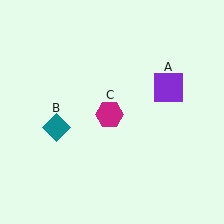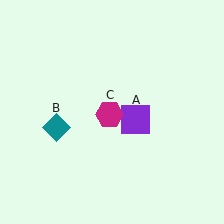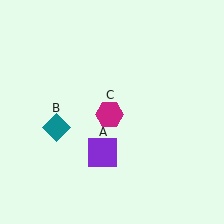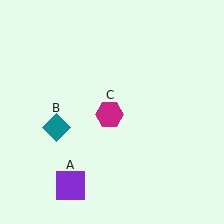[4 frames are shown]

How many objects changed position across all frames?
1 object changed position: purple square (object A).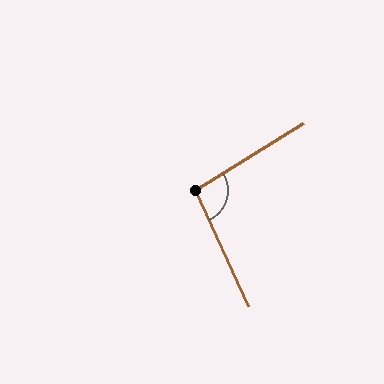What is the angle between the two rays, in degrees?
Approximately 98 degrees.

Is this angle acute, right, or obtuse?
It is obtuse.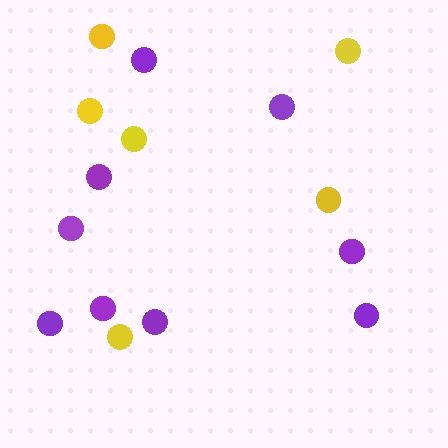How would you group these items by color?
There are 2 groups: one group of yellow circles (6) and one group of purple circles (9).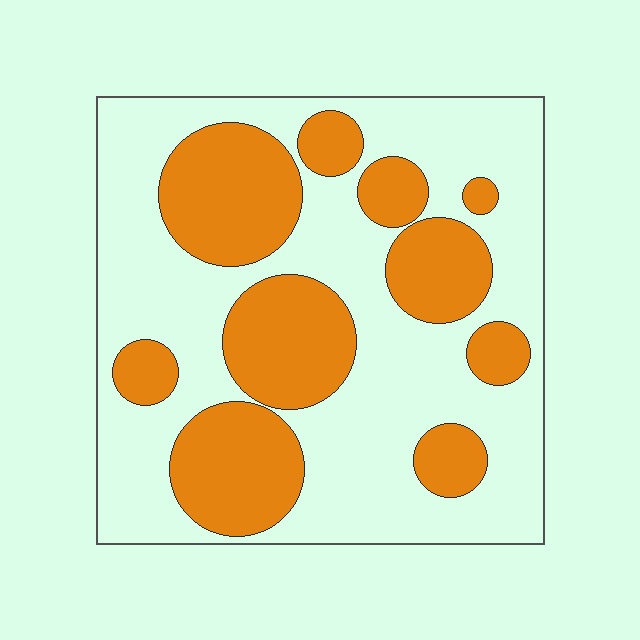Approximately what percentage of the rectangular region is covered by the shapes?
Approximately 35%.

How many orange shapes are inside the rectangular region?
10.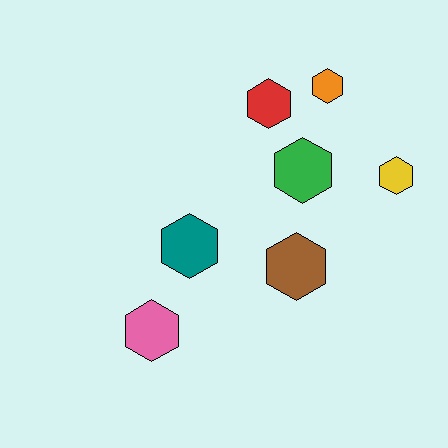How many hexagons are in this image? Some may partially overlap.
There are 7 hexagons.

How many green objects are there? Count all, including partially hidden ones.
There is 1 green object.